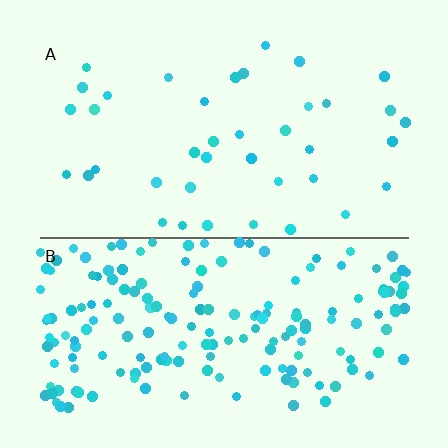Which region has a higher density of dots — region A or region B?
B (the bottom).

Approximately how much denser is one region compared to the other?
Approximately 4.6× — region B over region A.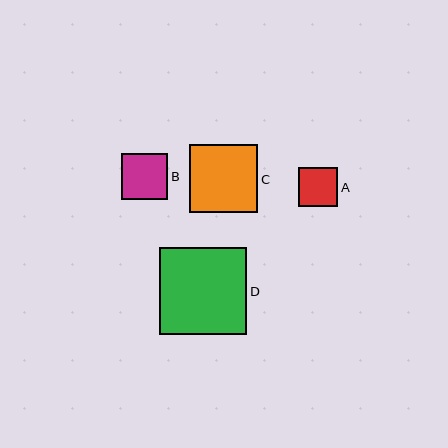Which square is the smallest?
Square A is the smallest with a size of approximately 39 pixels.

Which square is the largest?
Square D is the largest with a size of approximately 87 pixels.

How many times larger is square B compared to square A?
Square B is approximately 1.2 times the size of square A.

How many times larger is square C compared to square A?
Square C is approximately 1.7 times the size of square A.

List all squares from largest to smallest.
From largest to smallest: D, C, B, A.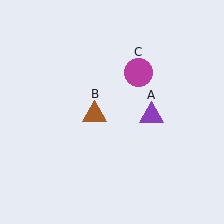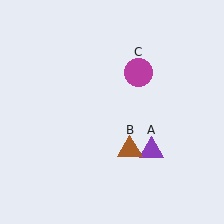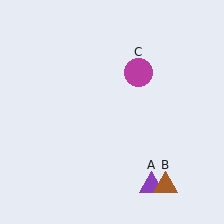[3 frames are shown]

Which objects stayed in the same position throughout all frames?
Magenta circle (object C) remained stationary.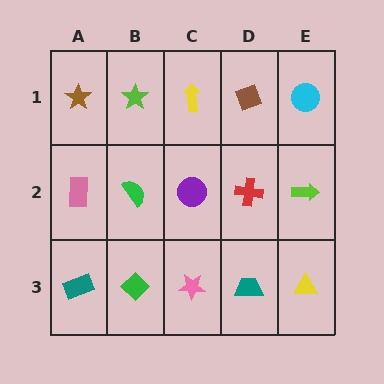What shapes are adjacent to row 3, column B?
A green semicircle (row 2, column B), a teal rectangle (row 3, column A), a pink star (row 3, column C).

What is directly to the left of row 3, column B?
A teal rectangle.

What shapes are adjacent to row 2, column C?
A yellow arrow (row 1, column C), a pink star (row 3, column C), a green semicircle (row 2, column B), a red cross (row 2, column D).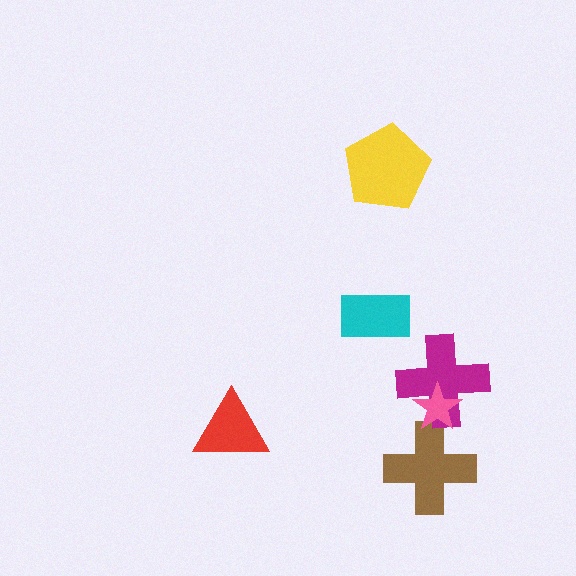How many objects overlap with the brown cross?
1 object overlaps with the brown cross.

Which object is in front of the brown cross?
The pink star is in front of the brown cross.